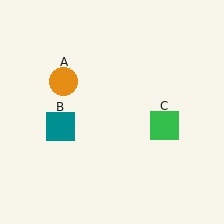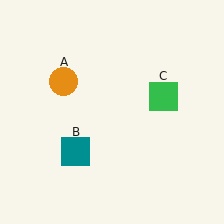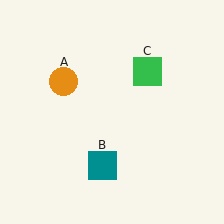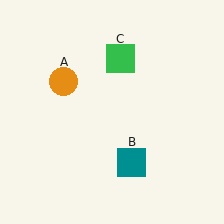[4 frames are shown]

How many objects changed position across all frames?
2 objects changed position: teal square (object B), green square (object C).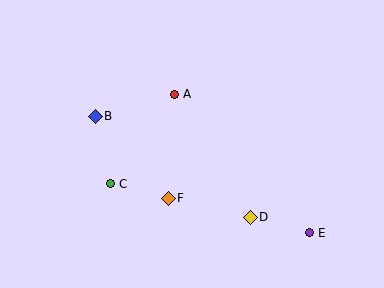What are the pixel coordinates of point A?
Point A is at (174, 94).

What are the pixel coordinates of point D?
Point D is at (250, 217).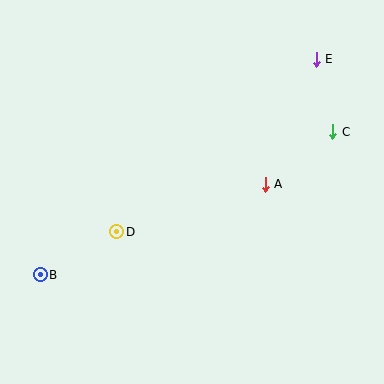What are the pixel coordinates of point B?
Point B is at (40, 275).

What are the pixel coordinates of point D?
Point D is at (117, 232).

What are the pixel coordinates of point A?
Point A is at (265, 184).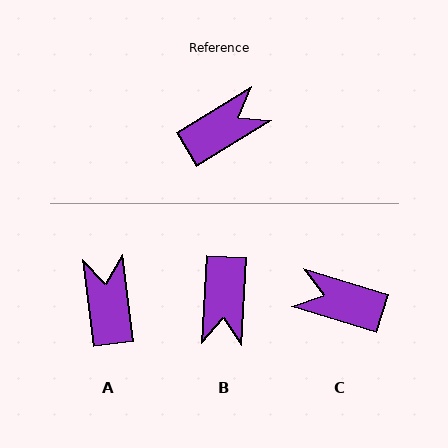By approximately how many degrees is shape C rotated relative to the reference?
Approximately 131 degrees counter-clockwise.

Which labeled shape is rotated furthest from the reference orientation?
C, about 131 degrees away.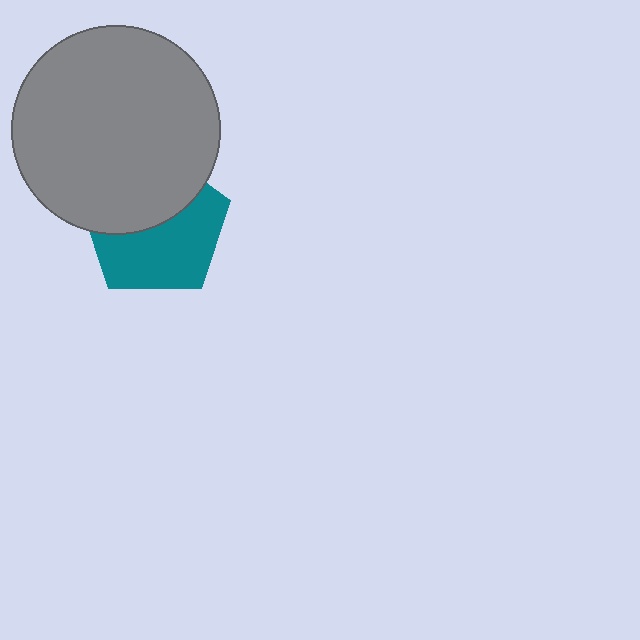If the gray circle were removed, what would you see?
You would see the complete teal pentagon.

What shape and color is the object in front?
The object in front is a gray circle.